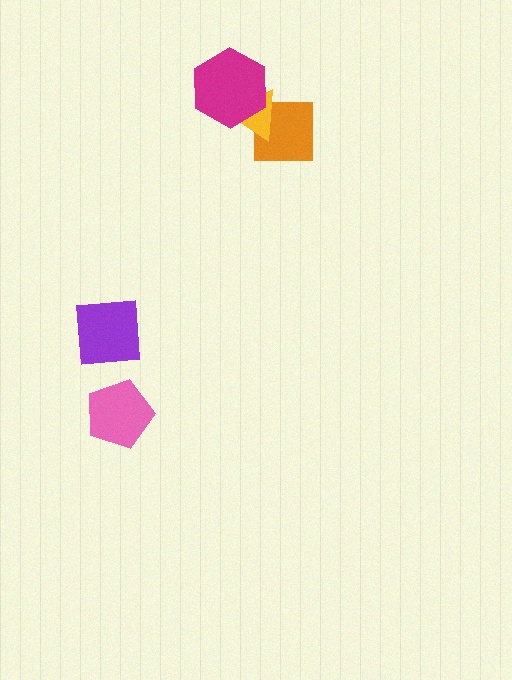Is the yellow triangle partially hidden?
Yes, it is partially covered by another shape.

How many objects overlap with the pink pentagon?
0 objects overlap with the pink pentagon.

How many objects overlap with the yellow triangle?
2 objects overlap with the yellow triangle.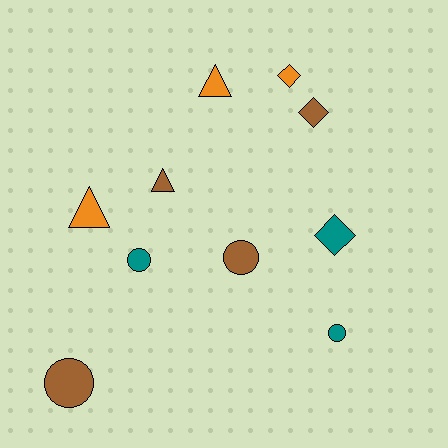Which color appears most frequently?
Brown, with 4 objects.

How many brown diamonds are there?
There is 1 brown diamond.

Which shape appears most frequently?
Circle, with 4 objects.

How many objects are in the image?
There are 10 objects.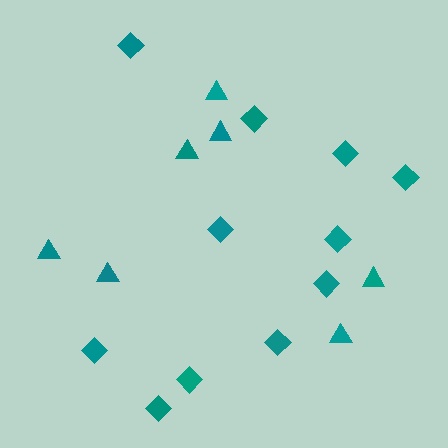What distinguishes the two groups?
There are 2 groups: one group of diamonds (11) and one group of triangles (7).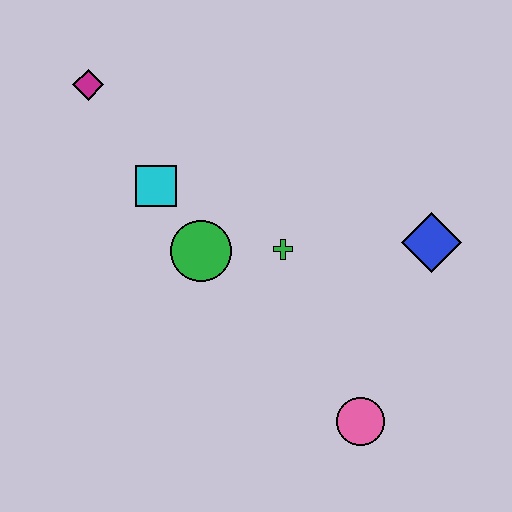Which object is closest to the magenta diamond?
The cyan square is closest to the magenta diamond.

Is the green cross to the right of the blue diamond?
No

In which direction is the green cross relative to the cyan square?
The green cross is to the right of the cyan square.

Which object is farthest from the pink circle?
The magenta diamond is farthest from the pink circle.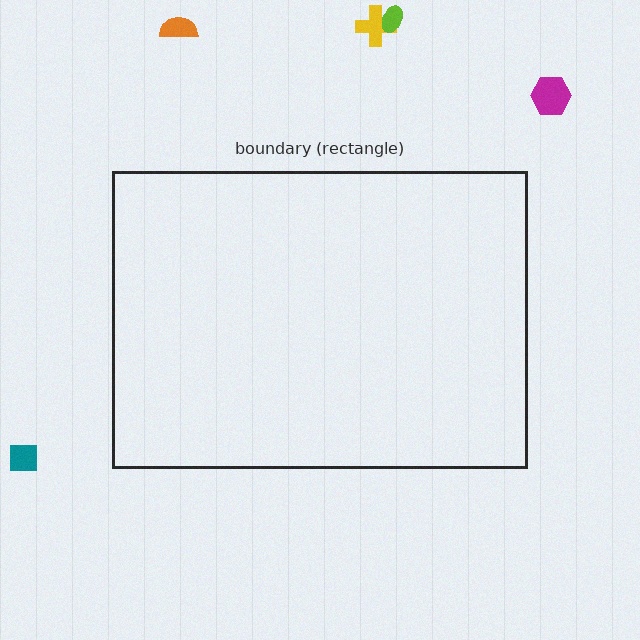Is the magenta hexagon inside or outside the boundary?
Outside.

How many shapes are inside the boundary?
0 inside, 5 outside.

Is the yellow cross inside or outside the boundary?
Outside.